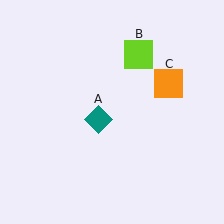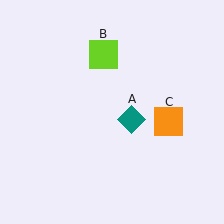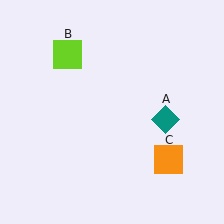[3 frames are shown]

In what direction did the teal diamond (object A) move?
The teal diamond (object A) moved right.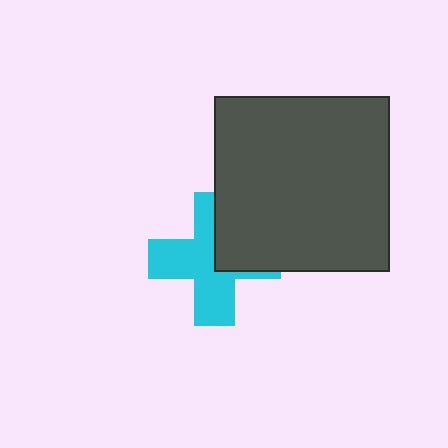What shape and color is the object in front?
The object in front is a dark gray square.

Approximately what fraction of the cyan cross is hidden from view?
Roughly 35% of the cyan cross is hidden behind the dark gray square.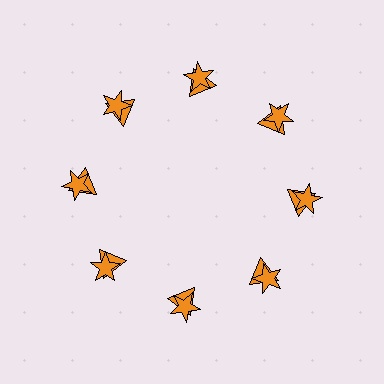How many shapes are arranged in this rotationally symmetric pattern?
There are 16 shapes, arranged in 8 groups of 2.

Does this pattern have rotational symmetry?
Yes, this pattern has 8-fold rotational symmetry. It looks the same after rotating 45 degrees around the center.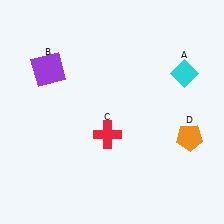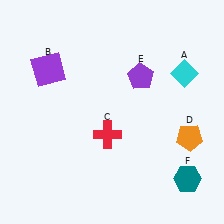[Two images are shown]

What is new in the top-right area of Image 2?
A purple pentagon (E) was added in the top-right area of Image 2.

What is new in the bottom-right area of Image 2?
A teal hexagon (F) was added in the bottom-right area of Image 2.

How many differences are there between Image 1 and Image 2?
There are 2 differences between the two images.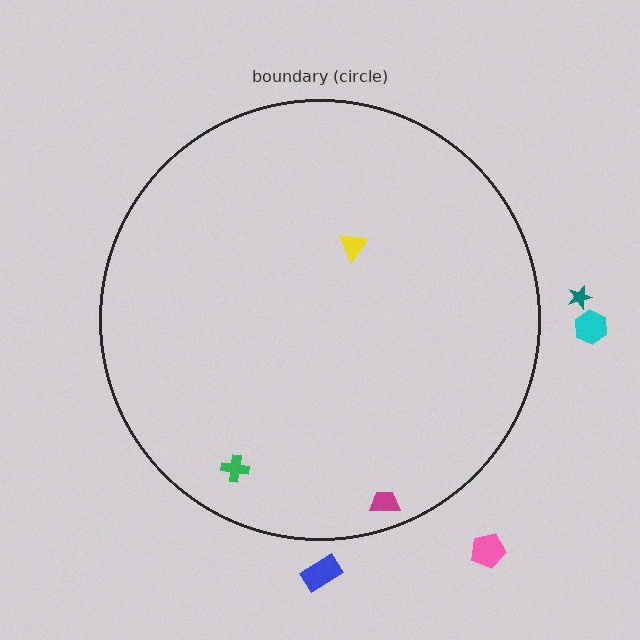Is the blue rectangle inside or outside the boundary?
Outside.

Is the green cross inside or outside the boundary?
Inside.